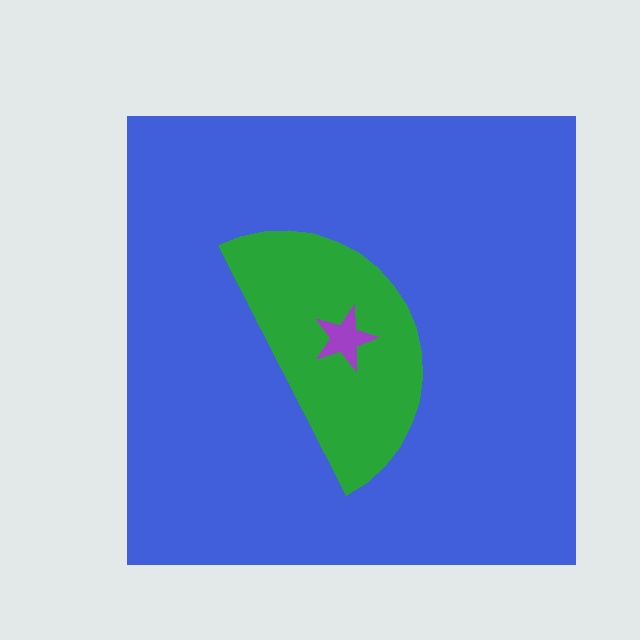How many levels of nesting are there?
3.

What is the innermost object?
The purple star.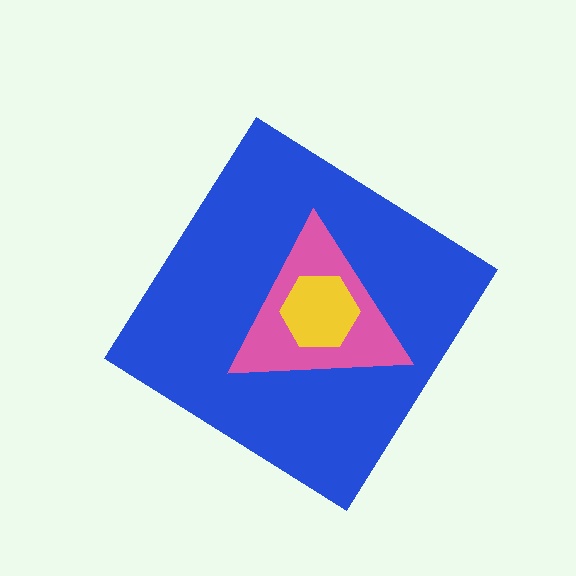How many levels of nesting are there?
3.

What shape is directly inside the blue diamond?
The pink triangle.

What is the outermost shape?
The blue diamond.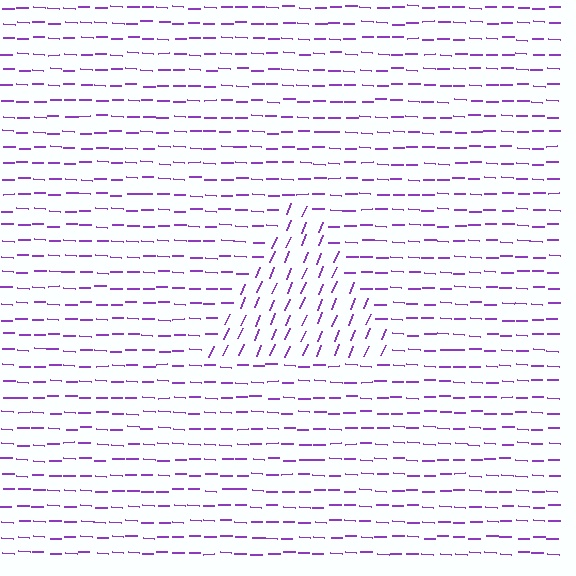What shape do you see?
I see a triangle.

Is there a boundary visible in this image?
Yes, there is a texture boundary formed by a change in line orientation.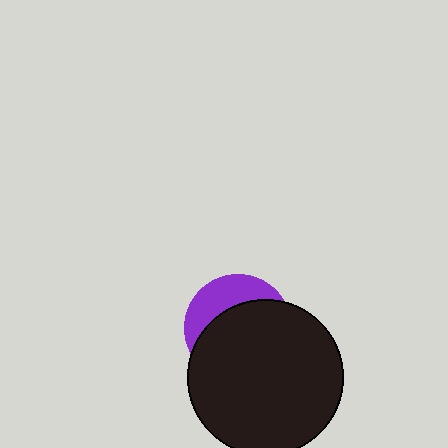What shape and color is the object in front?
The object in front is a black circle.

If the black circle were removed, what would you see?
You would see the complete purple circle.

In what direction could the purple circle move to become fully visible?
The purple circle could move up. That would shift it out from behind the black circle entirely.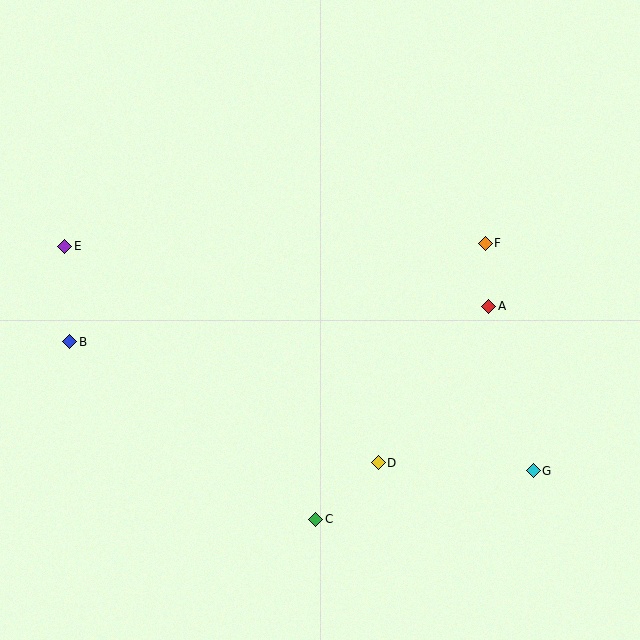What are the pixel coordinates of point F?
Point F is at (485, 243).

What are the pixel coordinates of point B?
Point B is at (70, 342).